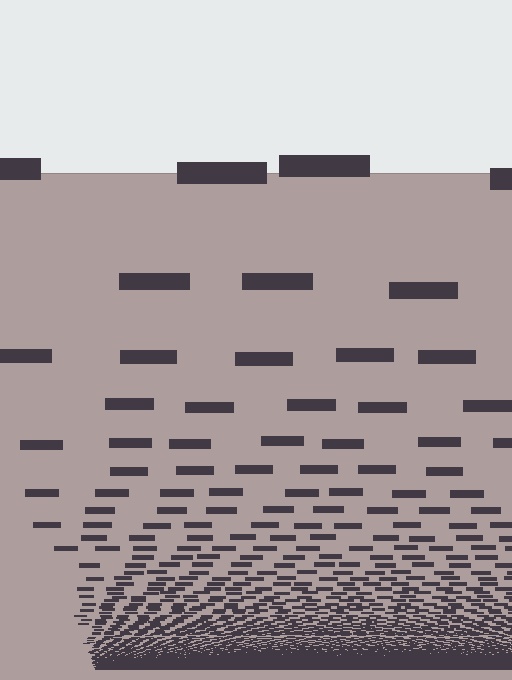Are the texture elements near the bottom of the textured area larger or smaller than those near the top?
Smaller. The gradient is inverted — elements near the bottom are smaller and denser.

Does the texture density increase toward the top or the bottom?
Density increases toward the bottom.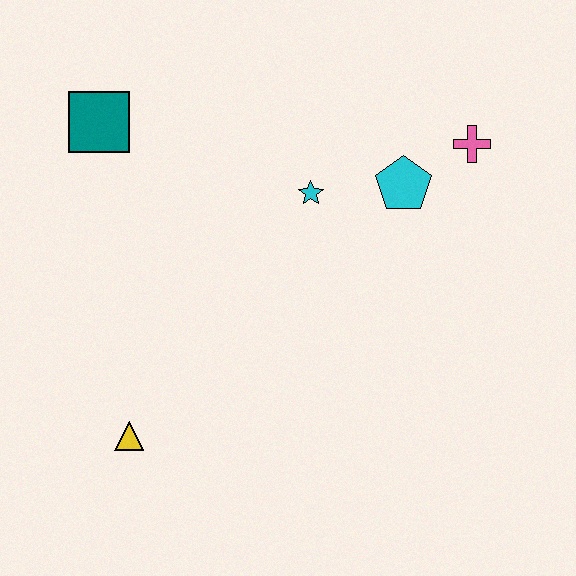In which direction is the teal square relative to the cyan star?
The teal square is to the left of the cyan star.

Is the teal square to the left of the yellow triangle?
Yes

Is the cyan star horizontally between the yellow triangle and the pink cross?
Yes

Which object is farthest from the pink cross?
The yellow triangle is farthest from the pink cross.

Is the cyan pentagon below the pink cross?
Yes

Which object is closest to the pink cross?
The cyan pentagon is closest to the pink cross.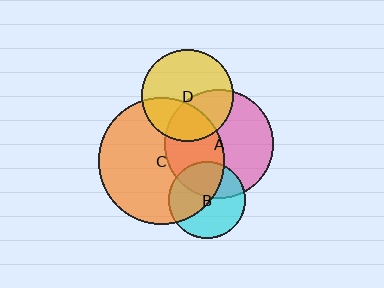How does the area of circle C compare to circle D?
Approximately 1.9 times.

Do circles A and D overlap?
Yes.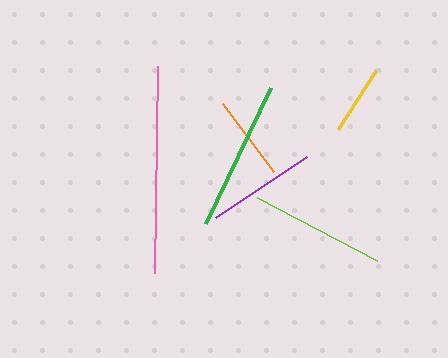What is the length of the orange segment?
The orange segment is approximately 85 pixels long.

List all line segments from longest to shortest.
From longest to shortest: pink, green, lime, purple, orange, yellow.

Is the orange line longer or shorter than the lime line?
The lime line is longer than the orange line.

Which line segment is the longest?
The pink line is the longest at approximately 206 pixels.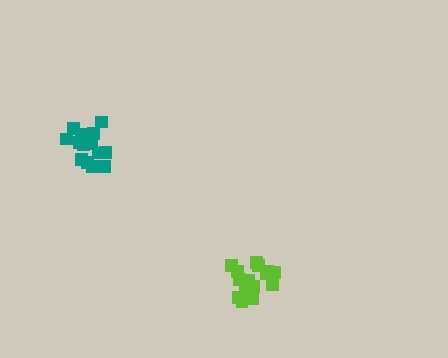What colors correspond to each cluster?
The clusters are colored: teal, lime.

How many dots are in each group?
Group 1: 15 dots, Group 2: 17 dots (32 total).